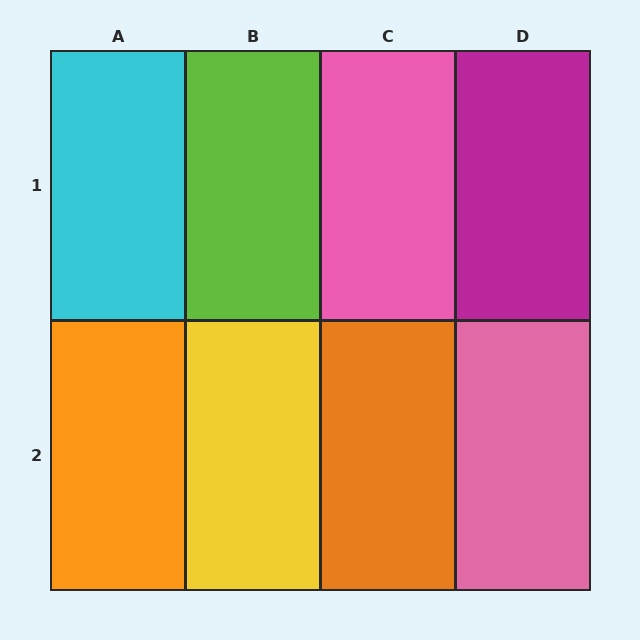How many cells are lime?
1 cell is lime.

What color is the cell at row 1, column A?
Cyan.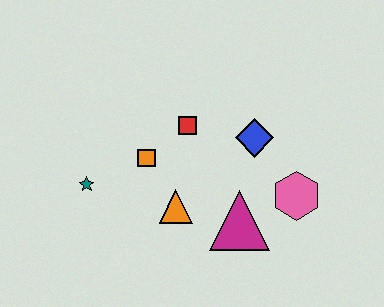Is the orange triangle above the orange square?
No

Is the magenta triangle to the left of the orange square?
No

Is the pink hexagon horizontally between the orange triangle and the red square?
No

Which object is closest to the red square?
The orange square is closest to the red square.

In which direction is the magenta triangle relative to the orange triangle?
The magenta triangle is to the right of the orange triangle.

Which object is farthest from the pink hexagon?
The teal star is farthest from the pink hexagon.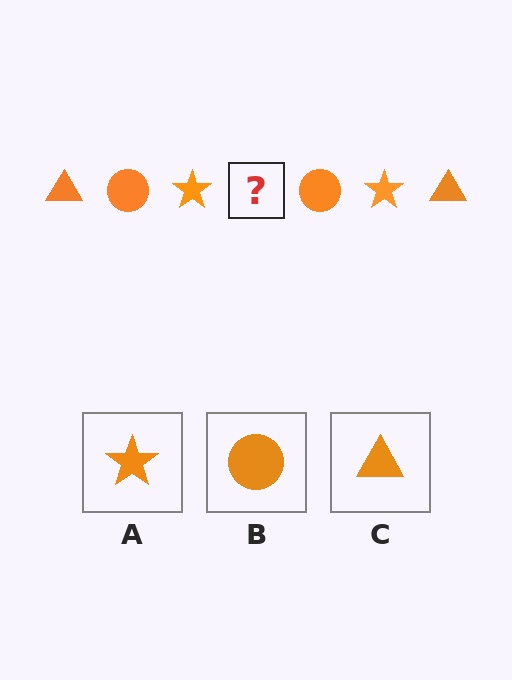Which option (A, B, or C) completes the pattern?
C.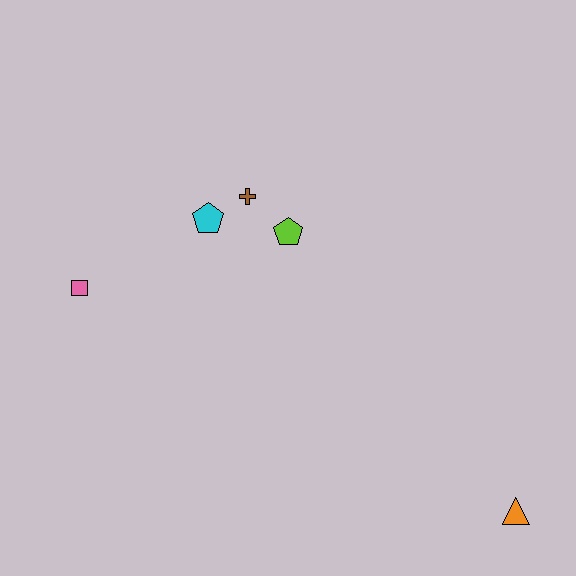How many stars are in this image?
There are no stars.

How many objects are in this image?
There are 5 objects.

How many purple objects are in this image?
There are no purple objects.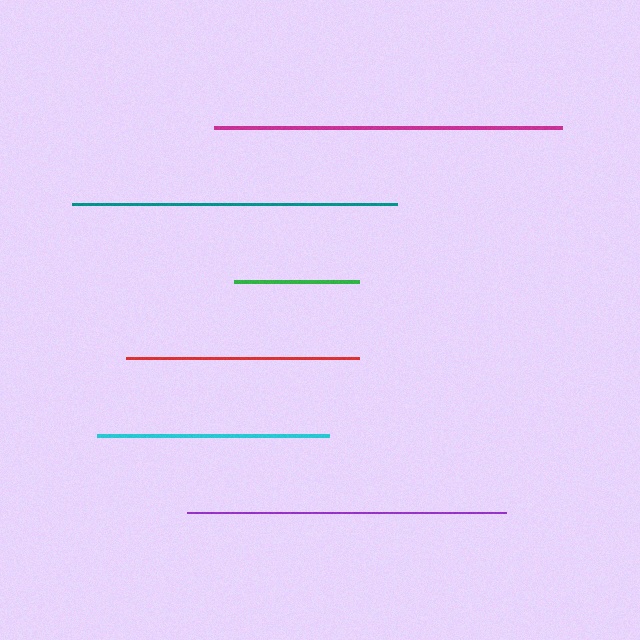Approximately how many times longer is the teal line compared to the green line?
The teal line is approximately 2.6 times the length of the green line.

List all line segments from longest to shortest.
From longest to shortest: magenta, teal, purple, red, cyan, green.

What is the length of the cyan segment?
The cyan segment is approximately 232 pixels long.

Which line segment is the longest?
The magenta line is the longest at approximately 348 pixels.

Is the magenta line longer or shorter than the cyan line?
The magenta line is longer than the cyan line.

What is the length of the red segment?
The red segment is approximately 233 pixels long.